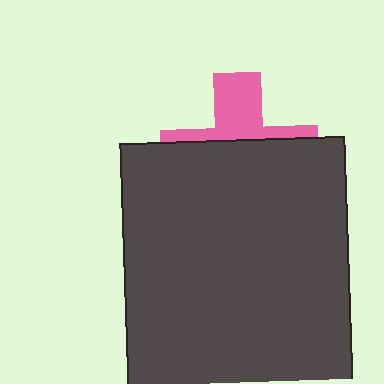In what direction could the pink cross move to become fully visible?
The pink cross could move up. That would shift it out from behind the dark gray rectangle entirely.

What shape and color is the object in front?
The object in front is a dark gray rectangle.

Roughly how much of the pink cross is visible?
A small part of it is visible (roughly 35%).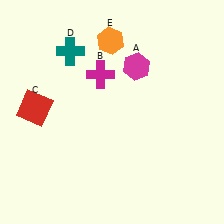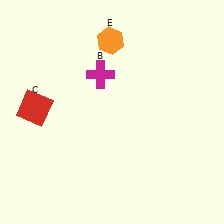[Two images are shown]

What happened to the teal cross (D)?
The teal cross (D) was removed in Image 2. It was in the top-left area of Image 1.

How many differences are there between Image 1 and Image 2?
There are 2 differences between the two images.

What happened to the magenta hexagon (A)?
The magenta hexagon (A) was removed in Image 2. It was in the top-right area of Image 1.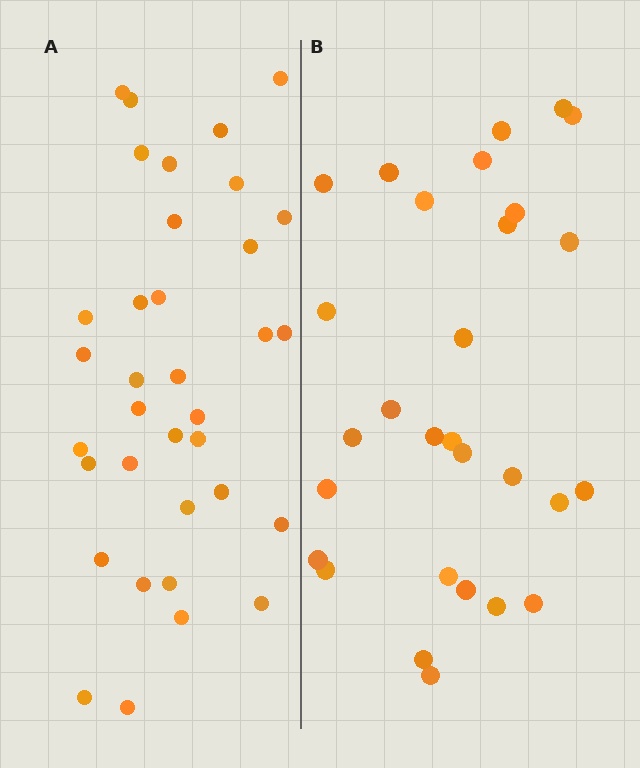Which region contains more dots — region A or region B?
Region A (the left region) has more dots.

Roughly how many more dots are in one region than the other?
Region A has about 6 more dots than region B.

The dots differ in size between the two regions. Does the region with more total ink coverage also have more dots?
No. Region B has more total ink coverage because its dots are larger, but region A actually contains more individual dots. Total area can be misleading — the number of items is what matters here.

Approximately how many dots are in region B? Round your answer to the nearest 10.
About 30 dots. (The exact count is 29, which rounds to 30.)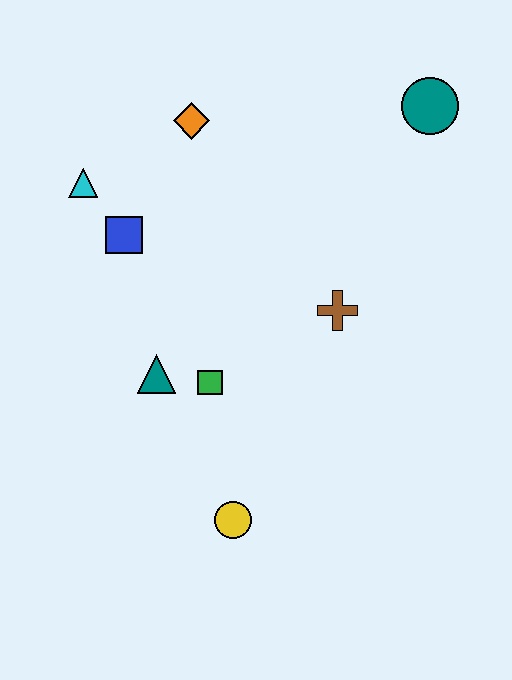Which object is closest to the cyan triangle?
The blue square is closest to the cyan triangle.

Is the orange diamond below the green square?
No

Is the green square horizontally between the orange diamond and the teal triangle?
No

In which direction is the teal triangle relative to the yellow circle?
The teal triangle is above the yellow circle.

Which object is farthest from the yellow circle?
The teal circle is farthest from the yellow circle.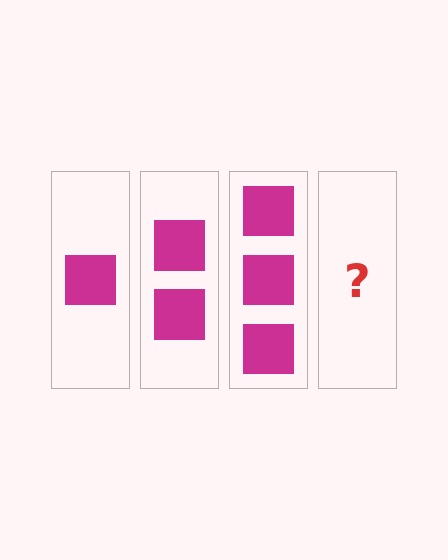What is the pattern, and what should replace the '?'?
The pattern is that each step adds one more square. The '?' should be 4 squares.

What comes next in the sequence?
The next element should be 4 squares.